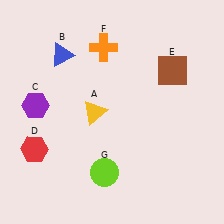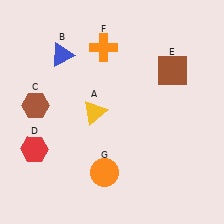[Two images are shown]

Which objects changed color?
C changed from purple to brown. G changed from lime to orange.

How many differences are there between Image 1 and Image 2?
There are 2 differences between the two images.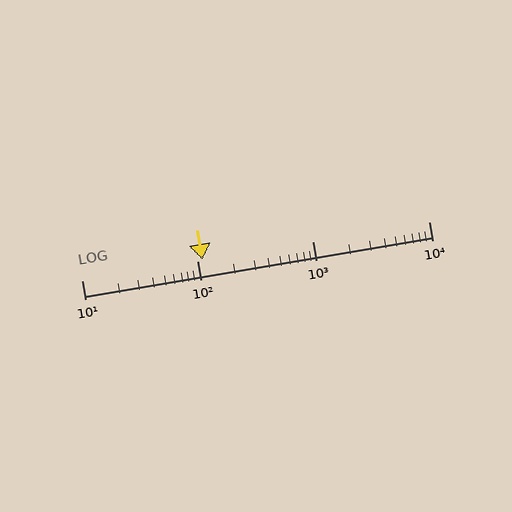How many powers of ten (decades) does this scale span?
The scale spans 3 decades, from 10 to 10000.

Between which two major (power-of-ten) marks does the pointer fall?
The pointer is between 100 and 1000.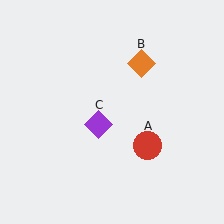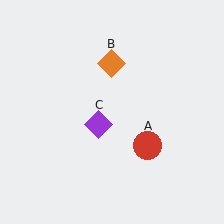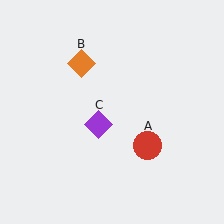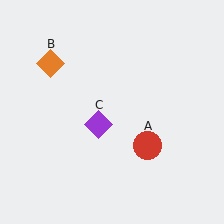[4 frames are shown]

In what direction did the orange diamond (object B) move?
The orange diamond (object B) moved left.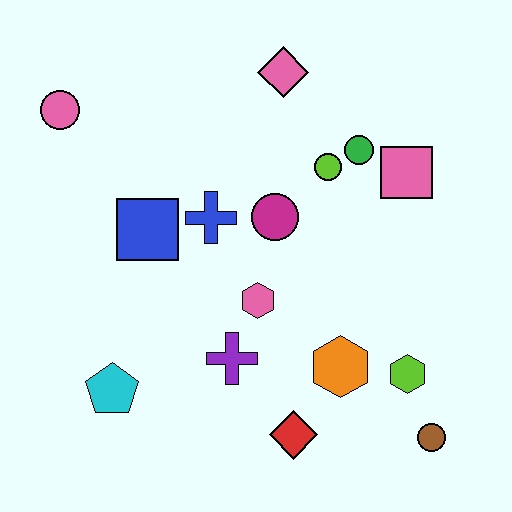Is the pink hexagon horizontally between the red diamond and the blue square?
Yes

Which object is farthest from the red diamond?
The pink circle is farthest from the red diamond.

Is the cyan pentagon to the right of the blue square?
No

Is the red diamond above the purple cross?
No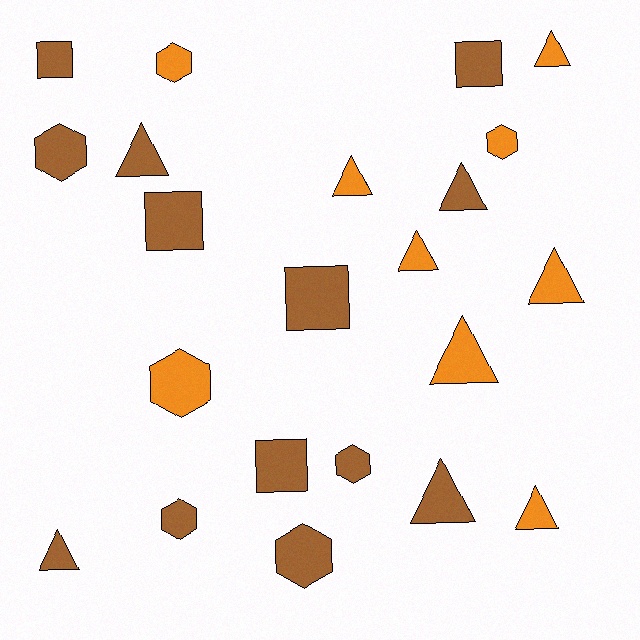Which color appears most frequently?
Brown, with 13 objects.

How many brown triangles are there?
There are 4 brown triangles.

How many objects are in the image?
There are 22 objects.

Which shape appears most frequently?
Triangle, with 10 objects.